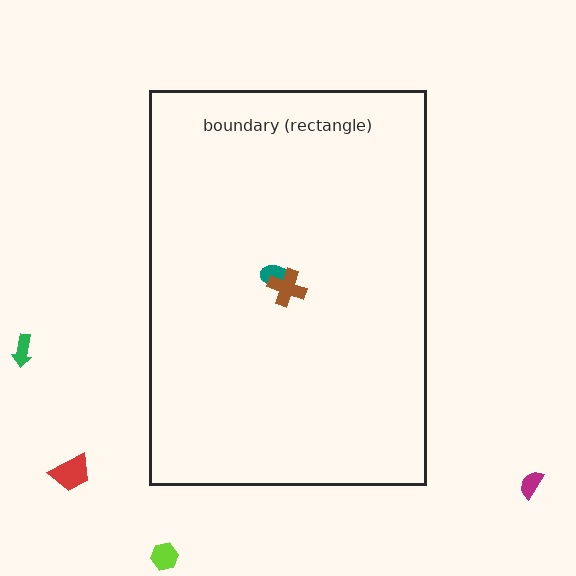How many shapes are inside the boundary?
2 inside, 4 outside.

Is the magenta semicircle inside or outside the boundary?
Outside.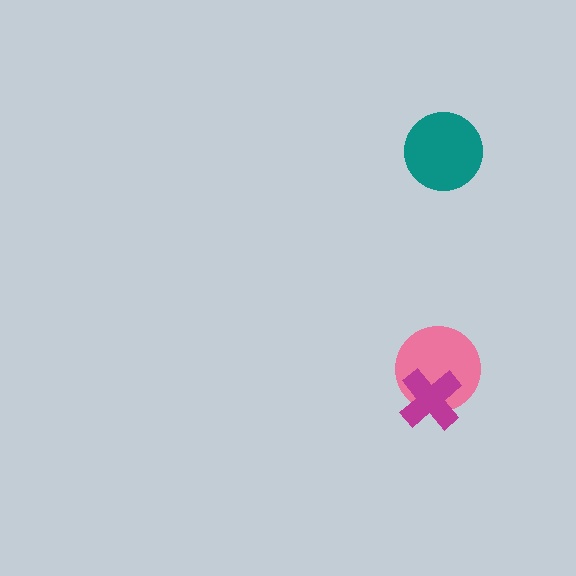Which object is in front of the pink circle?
The magenta cross is in front of the pink circle.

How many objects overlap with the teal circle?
0 objects overlap with the teal circle.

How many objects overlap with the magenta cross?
1 object overlaps with the magenta cross.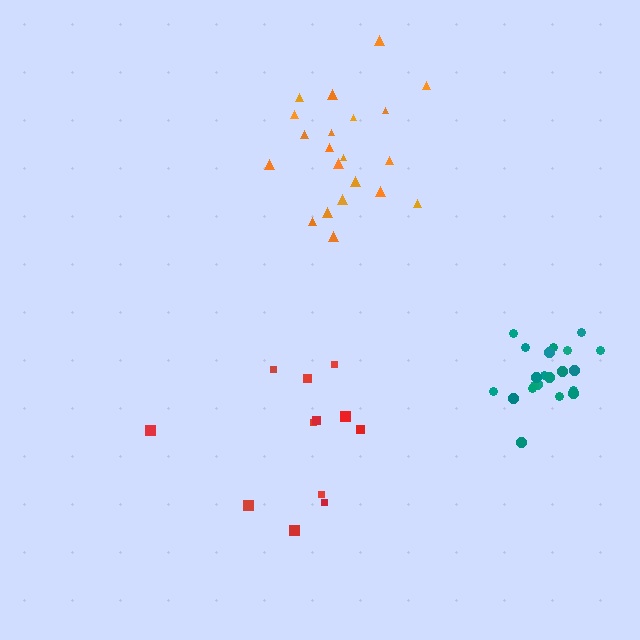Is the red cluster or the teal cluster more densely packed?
Teal.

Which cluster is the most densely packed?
Teal.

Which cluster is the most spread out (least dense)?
Red.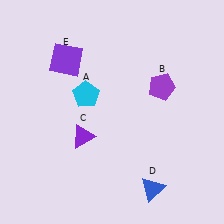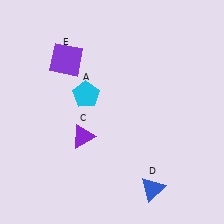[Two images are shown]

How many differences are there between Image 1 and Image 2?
There is 1 difference between the two images.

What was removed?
The purple pentagon (B) was removed in Image 2.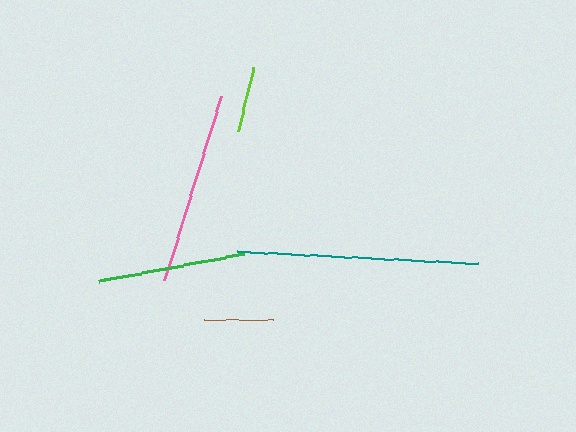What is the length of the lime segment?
The lime segment is approximately 66 pixels long.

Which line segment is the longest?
The teal line is the longest at approximately 241 pixels.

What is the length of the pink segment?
The pink segment is approximately 193 pixels long.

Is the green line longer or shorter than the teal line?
The teal line is longer than the green line.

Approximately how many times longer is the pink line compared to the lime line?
The pink line is approximately 2.9 times the length of the lime line.